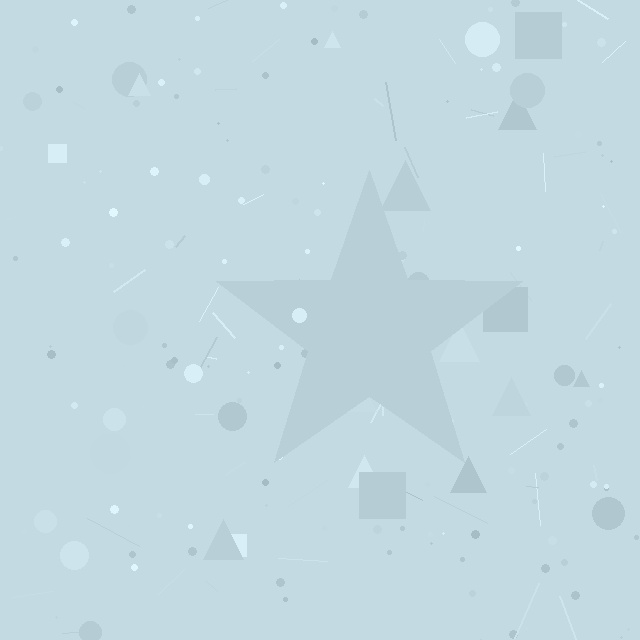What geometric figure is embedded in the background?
A star is embedded in the background.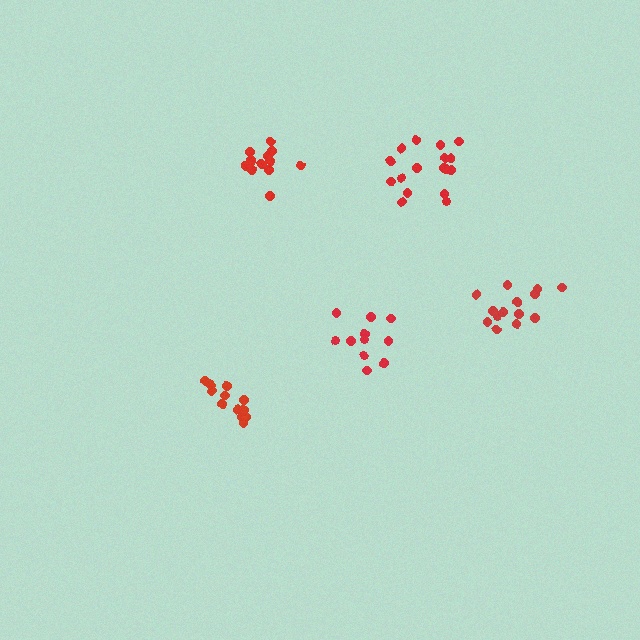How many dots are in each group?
Group 1: 11 dots, Group 2: 15 dots, Group 3: 13 dots, Group 4: 17 dots, Group 5: 13 dots (69 total).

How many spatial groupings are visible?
There are 5 spatial groupings.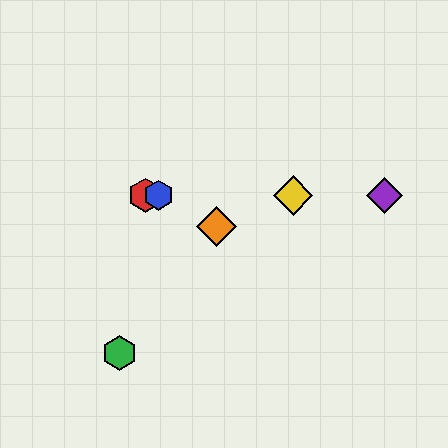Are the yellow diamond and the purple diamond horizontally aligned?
Yes, both are at y≈195.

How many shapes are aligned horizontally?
4 shapes (the red hexagon, the blue hexagon, the yellow diamond, the purple diamond) are aligned horizontally.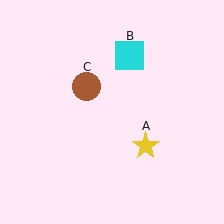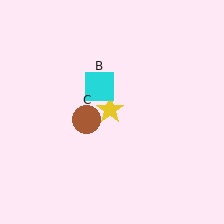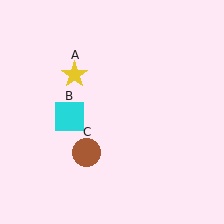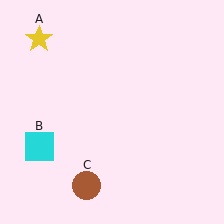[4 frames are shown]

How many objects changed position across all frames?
3 objects changed position: yellow star (object A), cyan square (object B), brown circle (object C).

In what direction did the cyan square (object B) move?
The cyan square (object B) moved down and to the left.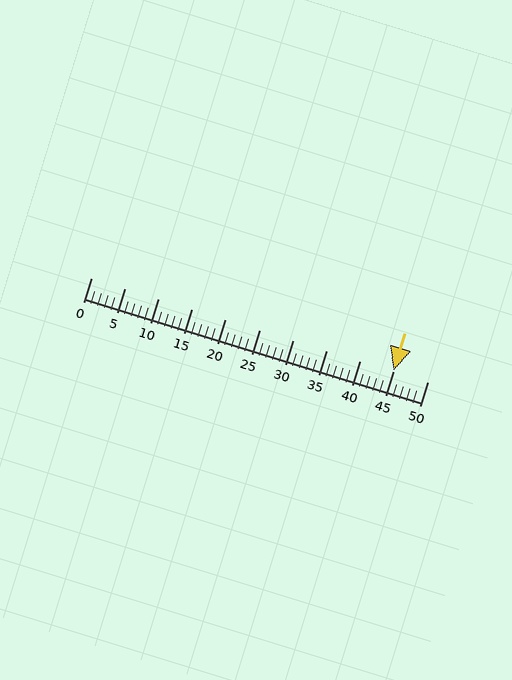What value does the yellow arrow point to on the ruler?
The yellow arrow points to approximately 45.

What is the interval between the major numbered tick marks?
The major tick marks are spaced 5 units apart.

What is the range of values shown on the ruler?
The ruler shows values from 0 to 50.